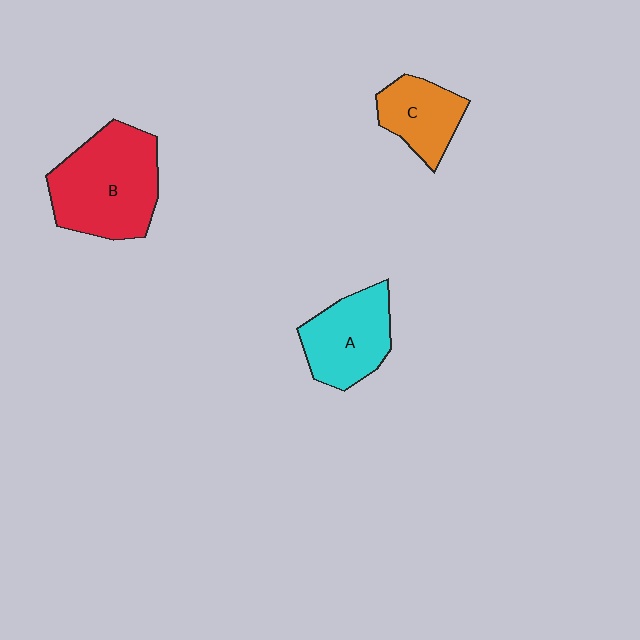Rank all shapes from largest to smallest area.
From largest to smallest: B (red), A (cyan), C (orange).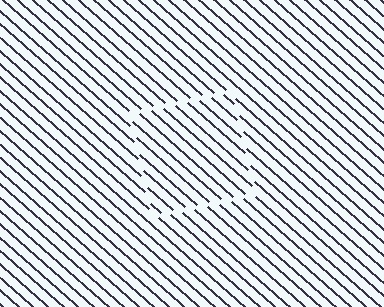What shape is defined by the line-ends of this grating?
An illusory square. The interior of the shape contains the same grating, shifted by half a period — the contour is defined by the phase discontinuity where line-ends from the inner and outer gratings abut.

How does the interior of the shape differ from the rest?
The interior of the shape contains the same grating, shifted by half a period — the contour is defined by the phase discontinuity where line-ends from the inner and outer gratings abut.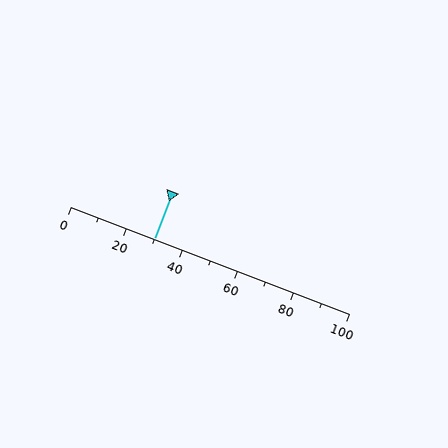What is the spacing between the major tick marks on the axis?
The major ticks are spaced 20 apart.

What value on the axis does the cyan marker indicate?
The marker indicates approximately 30.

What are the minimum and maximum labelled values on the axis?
The axis runs from 0 to 100.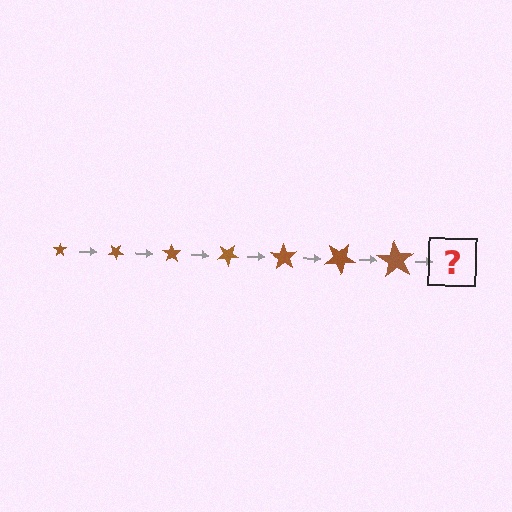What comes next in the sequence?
The next element should be a star, larger than the previous one and rotated 245 degrees from the start.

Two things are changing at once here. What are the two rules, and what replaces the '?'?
The two rules are that the star grows larger each step and it rotates 35 degrees each step. The '?' should be a star, larger than the previous one and rotated 245 degrees from the start.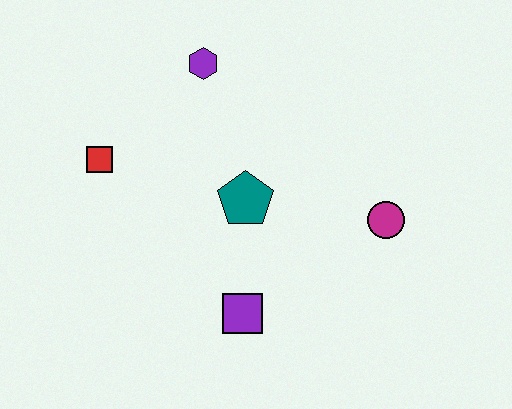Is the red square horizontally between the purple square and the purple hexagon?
No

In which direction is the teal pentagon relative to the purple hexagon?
The teal pentagon is below the purple hexagon.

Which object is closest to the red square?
The purple hexagon is closest to the red square.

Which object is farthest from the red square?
The magenta circle is farthest from the red square.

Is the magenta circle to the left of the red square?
No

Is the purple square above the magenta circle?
No